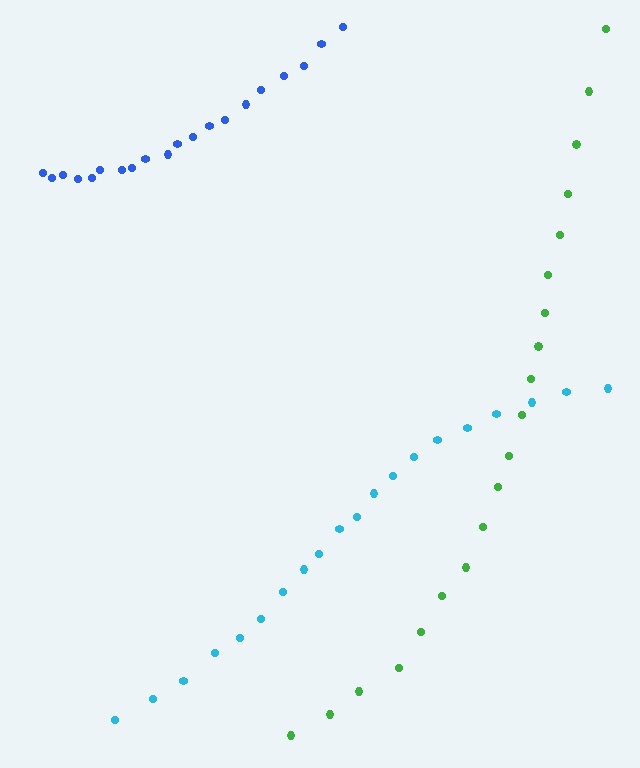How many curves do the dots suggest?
There are 3 distinct paths.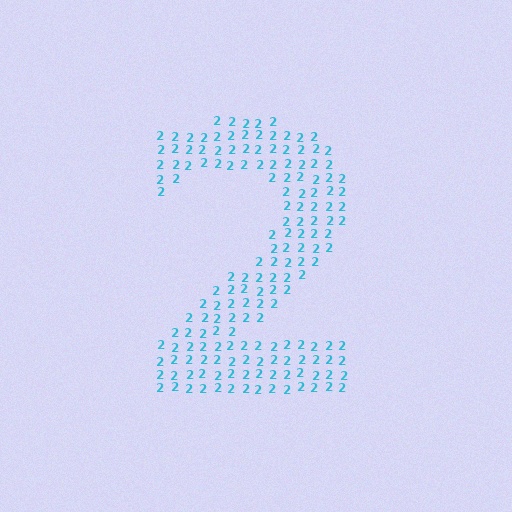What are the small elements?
The small elements are digit 2's.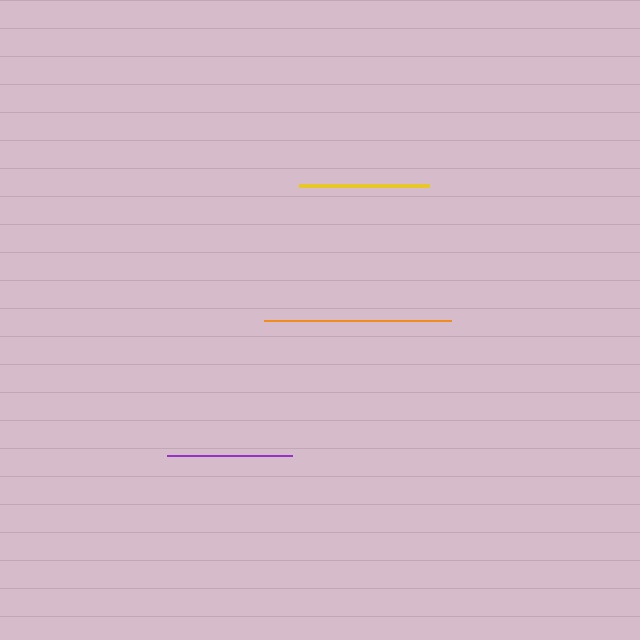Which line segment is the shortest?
The purple line is the shortest at approximately 125 pixels.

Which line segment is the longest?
The orange line is the longest at approximately 188 pixels.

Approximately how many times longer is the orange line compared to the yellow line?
The orange line is approximately 1.4 times the length of the yellow line.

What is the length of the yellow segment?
The yellow segment is approximately 130 pixels long.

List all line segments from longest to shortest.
From longest to shortest: orange, yellow, purple.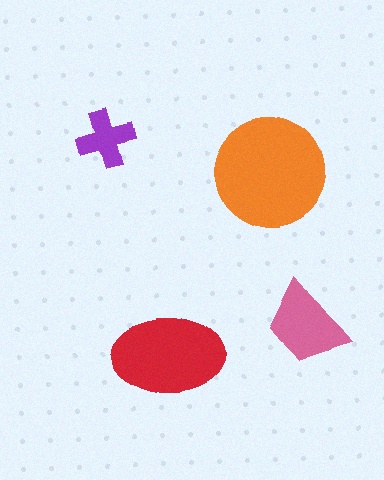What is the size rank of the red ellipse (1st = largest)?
2nd.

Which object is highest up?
The purple cross is topmost.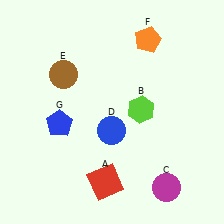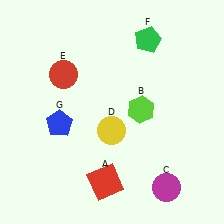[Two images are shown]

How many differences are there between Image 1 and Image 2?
There are 3 differences between the two images.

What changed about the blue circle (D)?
In Image 1, D is blue. In Image 2, it changed to yellow.